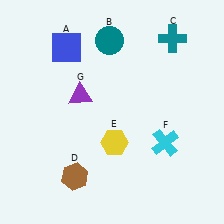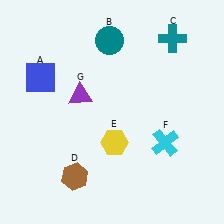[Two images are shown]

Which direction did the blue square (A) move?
The blue square (A) moved down.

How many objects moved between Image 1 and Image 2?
1 object moved between the two images.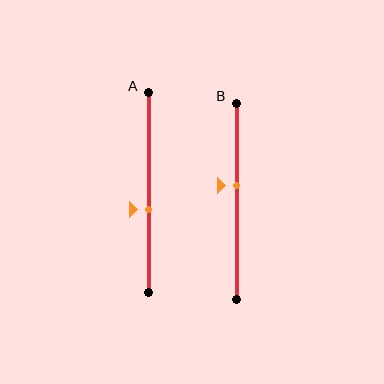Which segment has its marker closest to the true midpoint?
Segment B has its marker closest to the true midpoint.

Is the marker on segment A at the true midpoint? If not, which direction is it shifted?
No, the marker on segment A is shifted downward by about 8% of the segment length.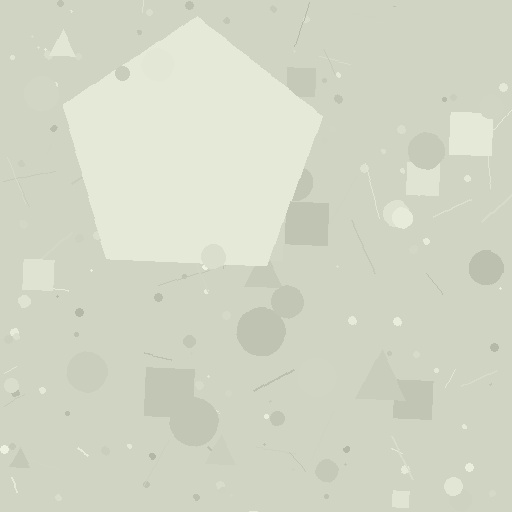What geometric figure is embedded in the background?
A pentagon is embedded in the background.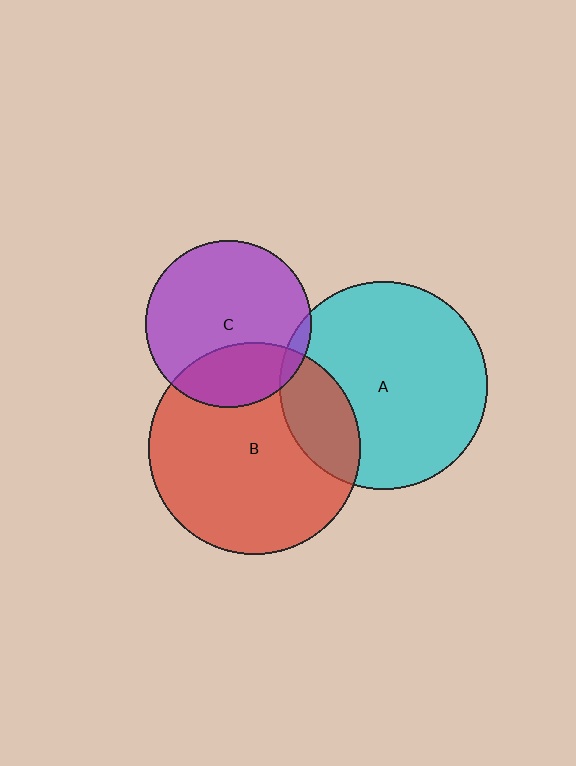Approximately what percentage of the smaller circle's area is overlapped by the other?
Approximately 20%.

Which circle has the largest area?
Circle B (red).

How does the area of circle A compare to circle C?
Approximately 1.6 times.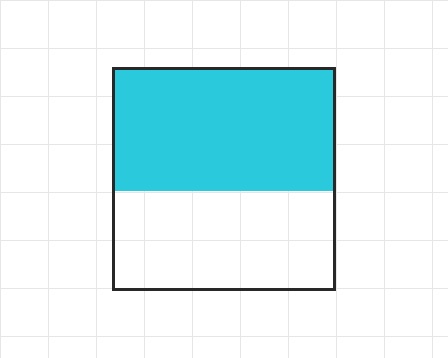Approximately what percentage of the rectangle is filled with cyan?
Approximately 55%.